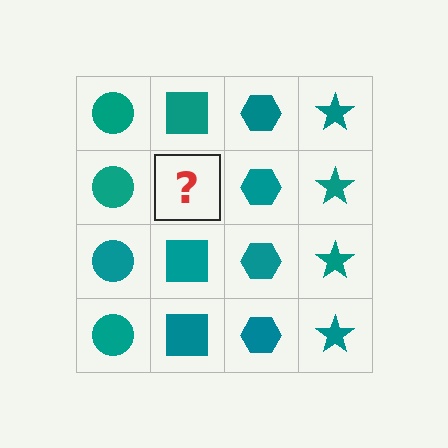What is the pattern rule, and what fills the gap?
The rule is that each column has a consistent shape. The gap should be filled with a teal square.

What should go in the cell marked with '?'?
The missing cell should contain a teal square.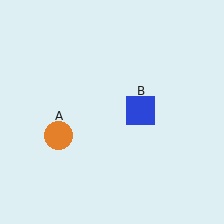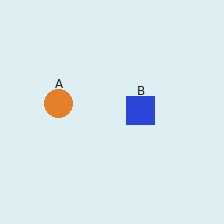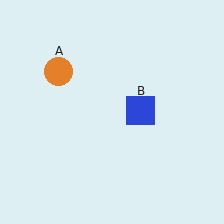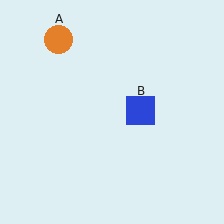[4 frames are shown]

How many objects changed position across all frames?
1 object changed position: orange circle (object A).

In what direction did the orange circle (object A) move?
The orange circle (object A) moved up.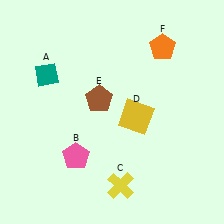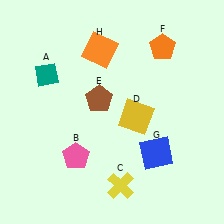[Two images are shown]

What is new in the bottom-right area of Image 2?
A blue square (G) was added in the bottom-right area of Image 2.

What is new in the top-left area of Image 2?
An orange square (H) was added in the top-left area of Image 2.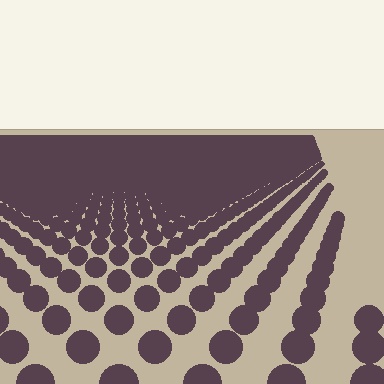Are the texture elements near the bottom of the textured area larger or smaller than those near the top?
Larger. Near the bottom, elements are closer to the viewer and appear at a bigger on-screen size.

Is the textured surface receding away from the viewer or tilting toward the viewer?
The surface is receding away from the viewer. Texture elements get smaller and denser toward the top.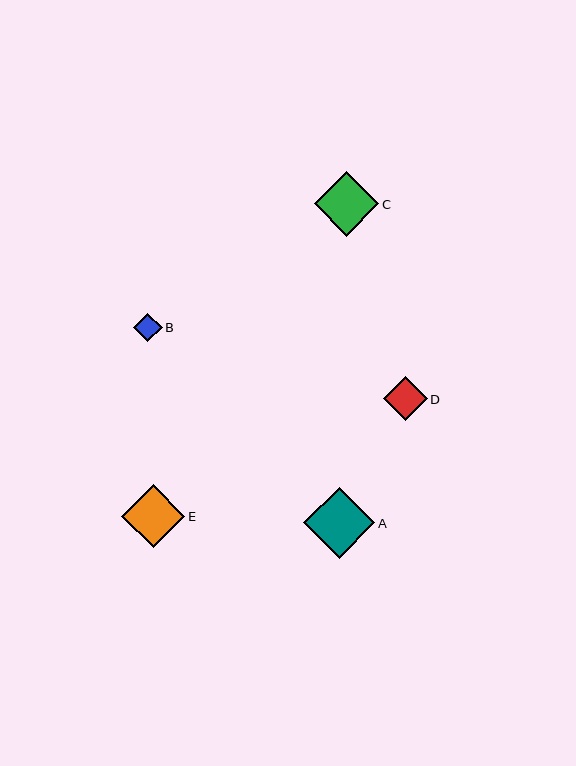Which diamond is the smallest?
Diamond B is the smallest with a size of approximately 29 pixels.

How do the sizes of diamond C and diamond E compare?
Diamond C and diamond E are approximately the same size.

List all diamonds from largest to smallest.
From largest to smallest: A, C, E, D, B.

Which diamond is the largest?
Diamond A is the largest with a size of approximately 71 pixels.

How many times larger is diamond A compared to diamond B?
Diamond A is approximately 2.5 times the size of diamond B.